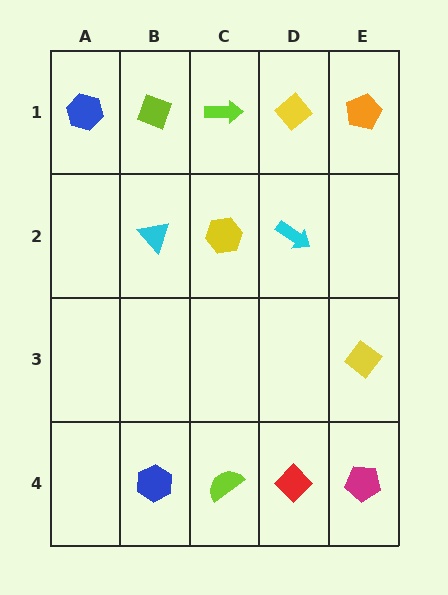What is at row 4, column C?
A lime semicircle.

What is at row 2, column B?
A cyan triangle.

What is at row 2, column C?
A yellow hexagon.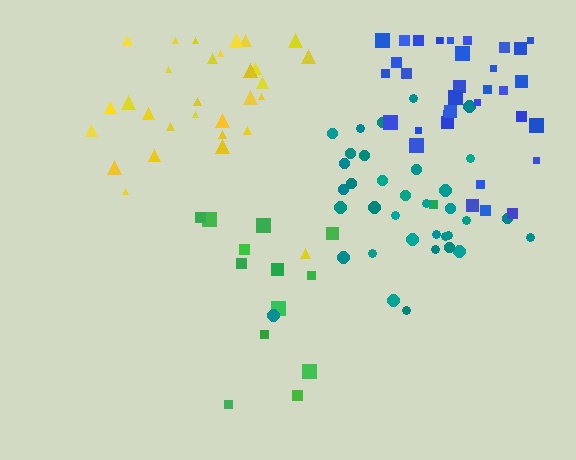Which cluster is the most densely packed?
Teal.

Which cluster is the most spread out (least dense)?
Green.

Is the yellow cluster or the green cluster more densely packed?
Yellow.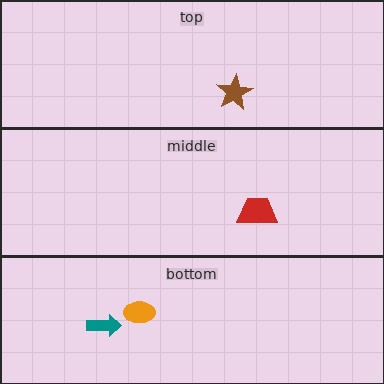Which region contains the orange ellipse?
The bottom region.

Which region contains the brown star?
The top region.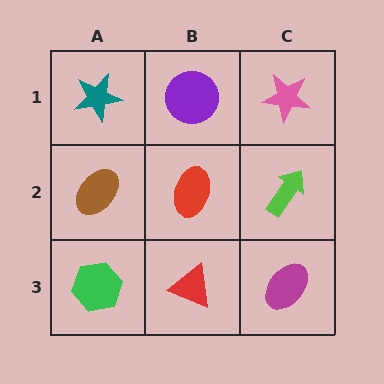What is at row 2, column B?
A red ellipse.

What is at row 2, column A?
A brown ellipse.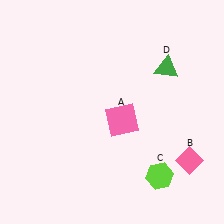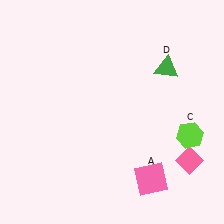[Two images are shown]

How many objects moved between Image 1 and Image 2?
2 objects moved between the two images.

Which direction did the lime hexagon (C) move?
The lime hexagon (C) moved up.